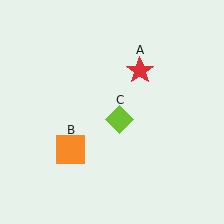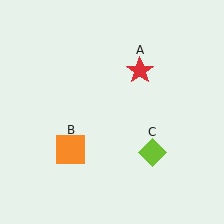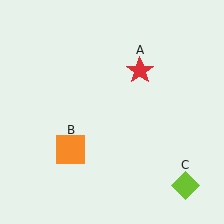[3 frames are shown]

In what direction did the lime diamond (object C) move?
The lime diamond (object C) moved down and to the right.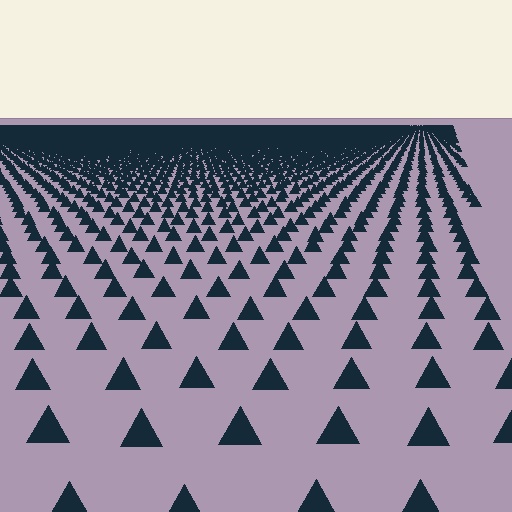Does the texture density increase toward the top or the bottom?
Density increases toward the top.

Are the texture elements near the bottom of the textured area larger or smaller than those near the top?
Larger. Near the bottom, elements are closer to the viewer and appear at a bigger on-screen size.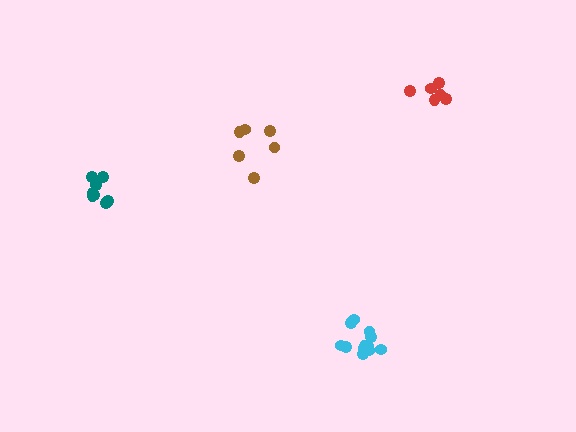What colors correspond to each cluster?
The clusters are colored: brown, cyan, teal, red.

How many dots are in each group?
Group 1: 6 dots, Group 2: 12 dots, Group 3: 9 dots, Group 4: 6 dots (33 total).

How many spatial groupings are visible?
There are 4 spatial groupings.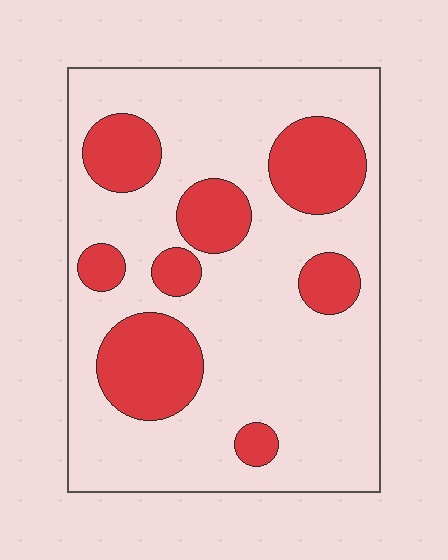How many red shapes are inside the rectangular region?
8.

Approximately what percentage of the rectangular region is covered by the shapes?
Approximately 25%.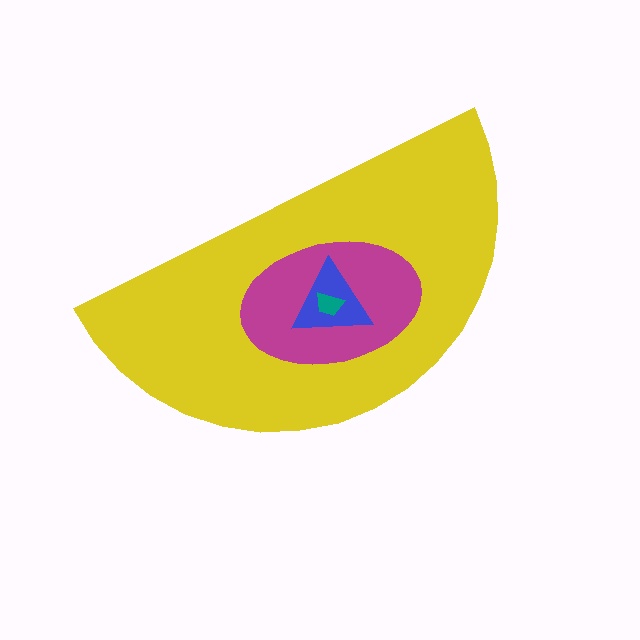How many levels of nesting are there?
4.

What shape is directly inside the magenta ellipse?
The blue triangle.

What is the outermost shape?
The yellow semicircle.